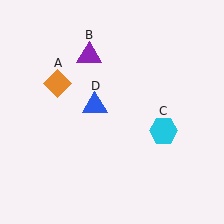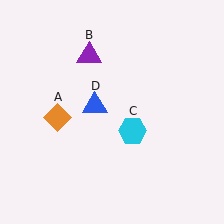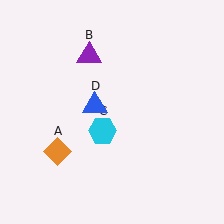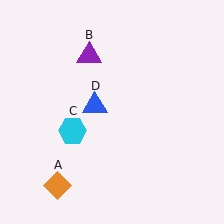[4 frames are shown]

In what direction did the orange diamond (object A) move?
The orange diamond (object A) moved down.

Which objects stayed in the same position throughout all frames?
Purple triangle (object B) and blue triangle (object D) remained stationary.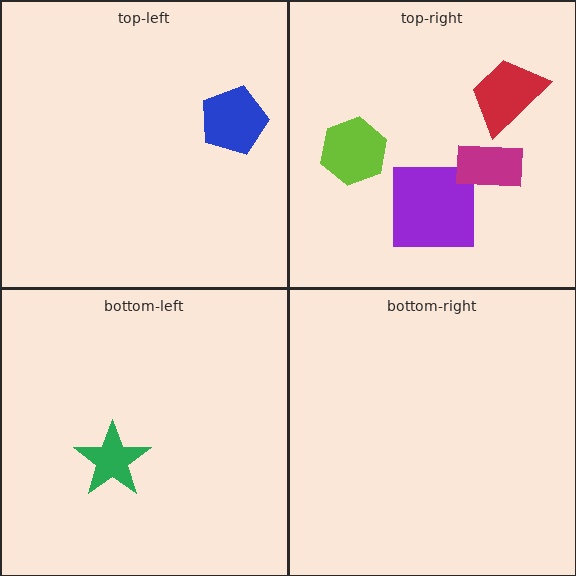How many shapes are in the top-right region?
4.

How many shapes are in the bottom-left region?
1.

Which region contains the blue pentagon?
The top-left region.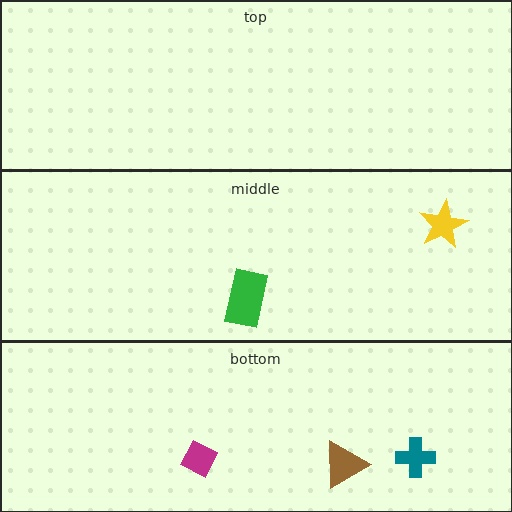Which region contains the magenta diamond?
The bottom region.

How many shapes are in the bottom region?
3.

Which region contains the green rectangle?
The middle region.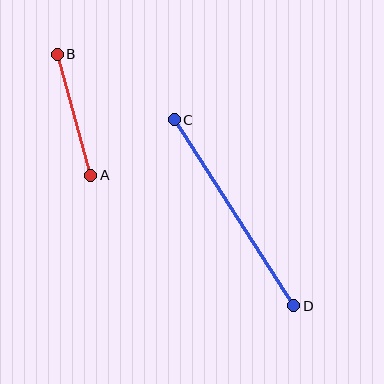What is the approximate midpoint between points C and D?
The midpoint is at approximately (234, 213) pixels.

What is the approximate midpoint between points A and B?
The midpoint is at approximately (74, 115) pixels.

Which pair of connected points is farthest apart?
Points C and D are farthest apart.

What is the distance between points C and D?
The distance is approximately 221 pixels.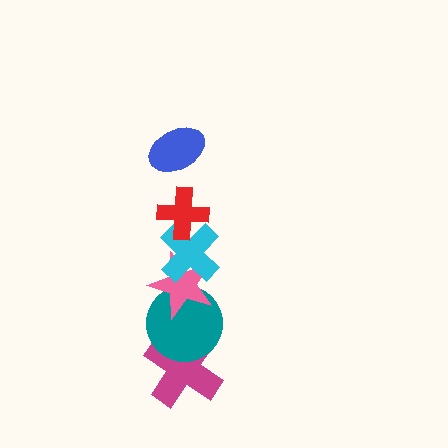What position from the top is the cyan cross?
The cyan cross is 3rd from the top.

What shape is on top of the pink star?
The cyan cross is on top of the pink star.